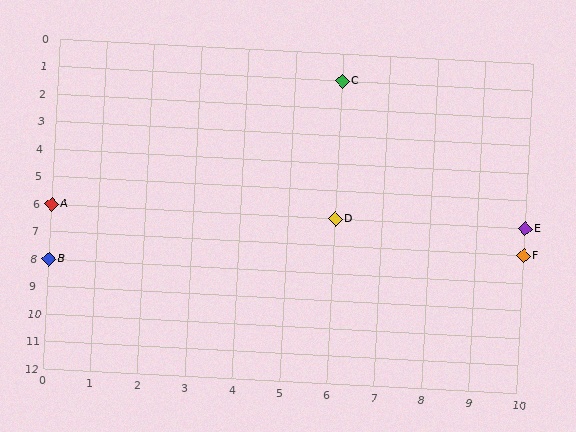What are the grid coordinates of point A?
Point A is at grid coordinates (0, 6).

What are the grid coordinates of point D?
Point D is at grid coordinates (6, 6).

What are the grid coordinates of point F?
Point F is at grid coordinates (10, 7).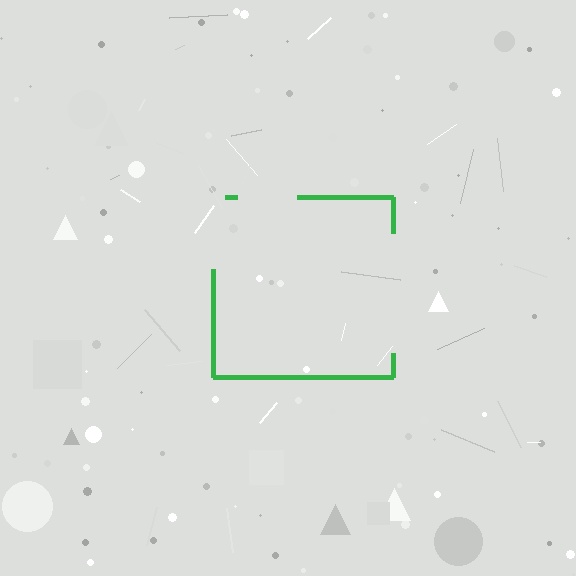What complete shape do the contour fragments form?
The contour fragments form a square.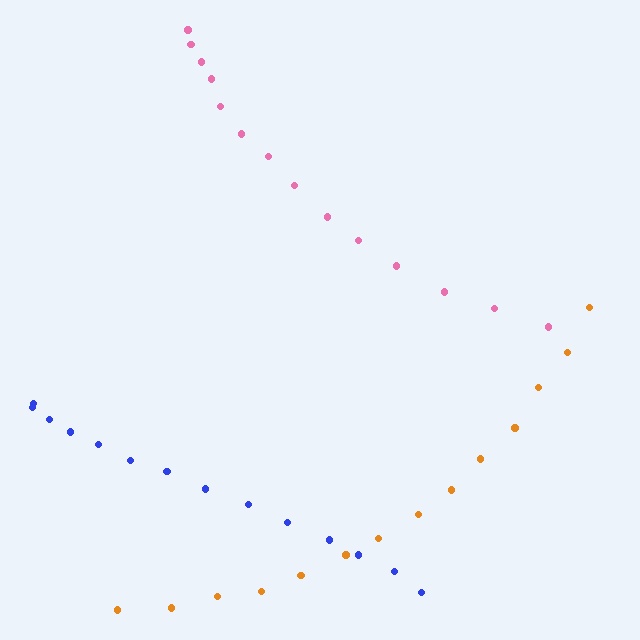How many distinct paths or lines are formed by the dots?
There are 3 distinct paths.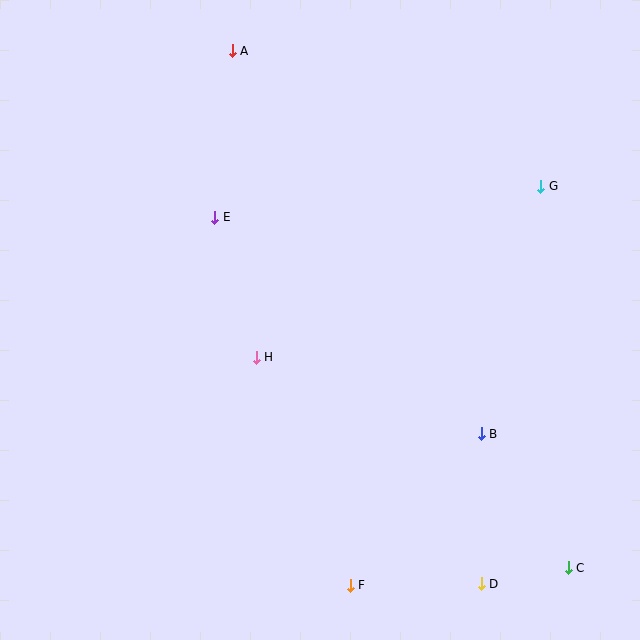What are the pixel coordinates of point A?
Point A is at (232, 51).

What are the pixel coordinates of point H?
Point H is at (256, 357).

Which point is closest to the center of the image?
Point H at (256, 357) is closest to the center.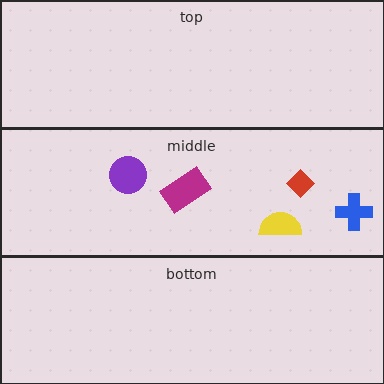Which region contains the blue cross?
The middle region.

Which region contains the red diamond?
The middle region.